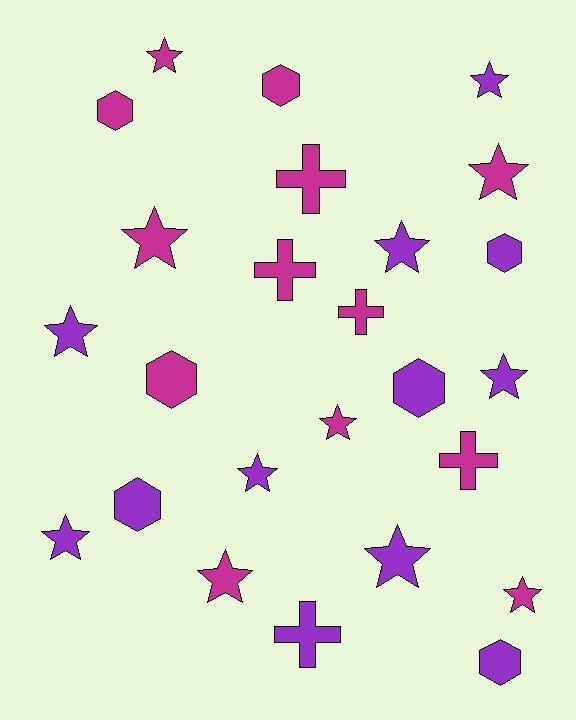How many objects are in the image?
There are 25 objects.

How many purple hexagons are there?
There are 4 purple hexagons.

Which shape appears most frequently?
Star, with 13 objects.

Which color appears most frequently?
Magenta, with 13 objects.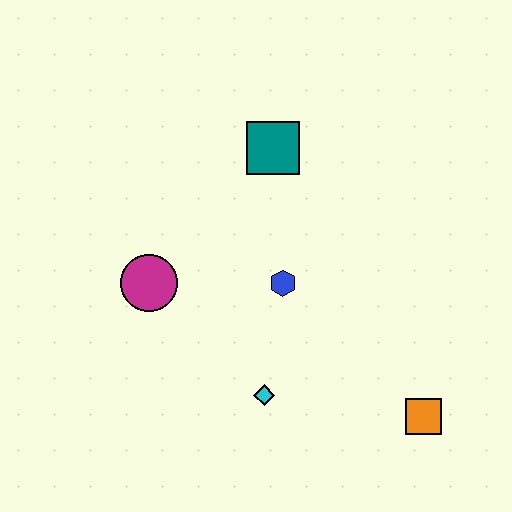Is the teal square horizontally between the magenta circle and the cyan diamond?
No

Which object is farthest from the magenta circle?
The orange square is farthest from the magenta circle.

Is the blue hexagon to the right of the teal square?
Yes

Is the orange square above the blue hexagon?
No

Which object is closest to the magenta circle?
The blue hexagon is closest to the magenta circle.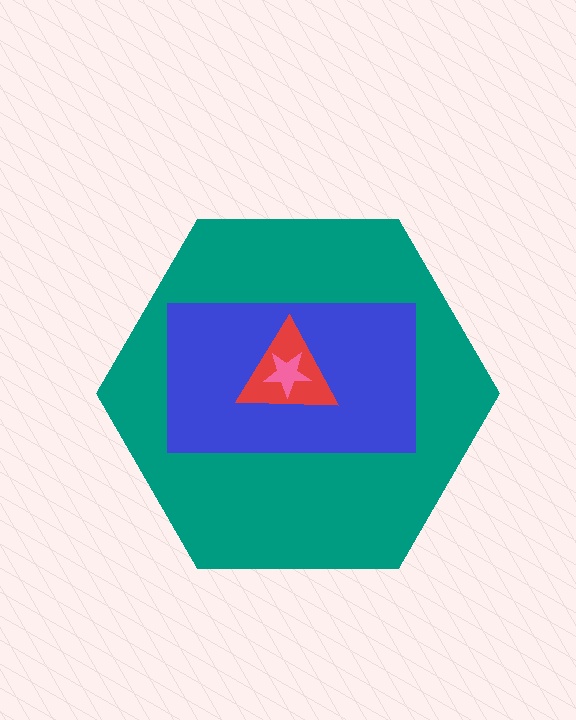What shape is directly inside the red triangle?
The pink star.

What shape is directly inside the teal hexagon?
The blue rectangle.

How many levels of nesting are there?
4.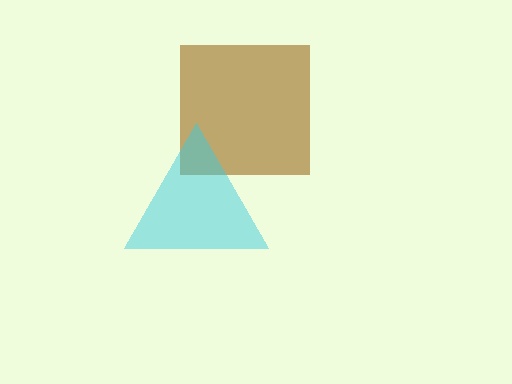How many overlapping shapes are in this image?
There are 2 overlapping shapes in the image.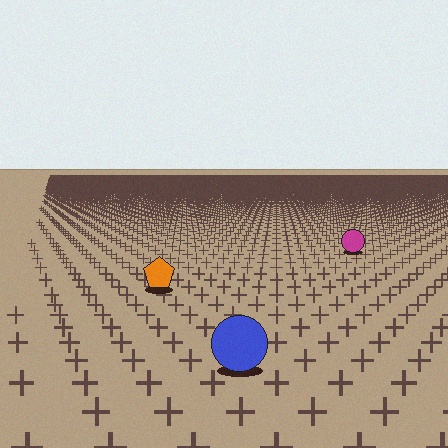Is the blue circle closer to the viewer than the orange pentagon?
Yes. The blue circle is closer — you can tell from the texture gradient: the ground texture is coarser near it.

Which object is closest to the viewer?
The blue circle is closest. The texture marks near it are larger and more spread out.